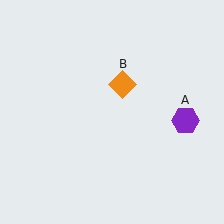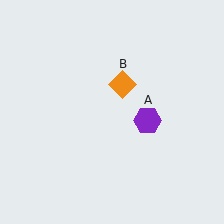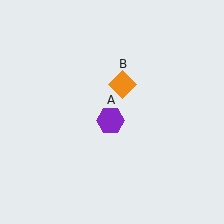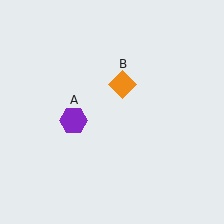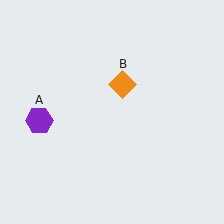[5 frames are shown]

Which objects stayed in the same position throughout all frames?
Orange diamond (object B) remained stationary.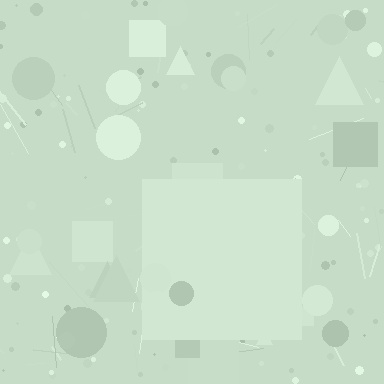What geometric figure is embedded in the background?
A square is embedded in the background.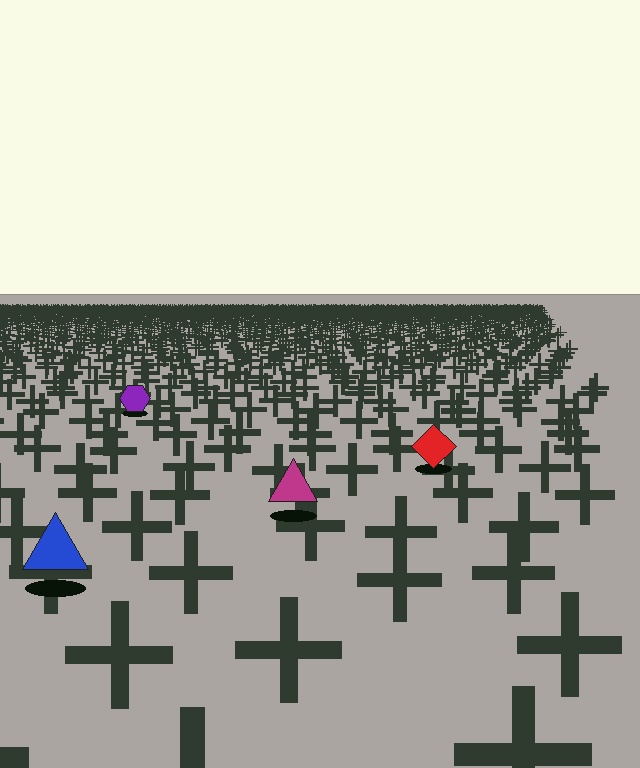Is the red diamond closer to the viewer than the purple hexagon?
Yes. The red diamond is closer — you can tell from the texture gradient: the ground texture is coarser near it.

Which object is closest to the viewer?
The blue triangle is closest. The texture marks near it are larger and more spread out.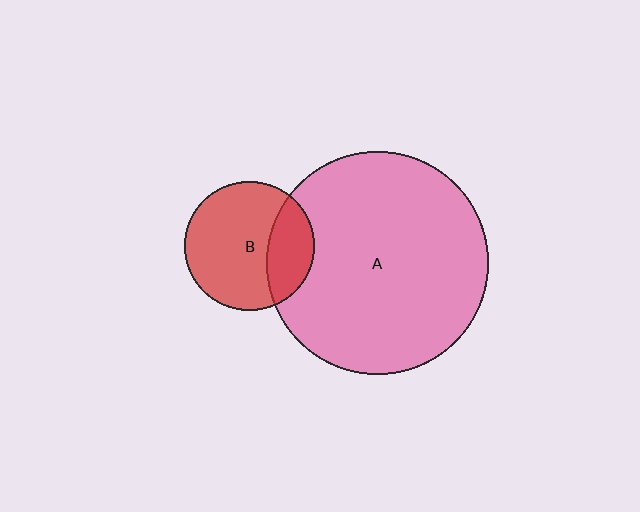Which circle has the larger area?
Circle A (pink).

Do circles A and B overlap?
Yes.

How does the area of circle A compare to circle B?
Approximately 3.0 times.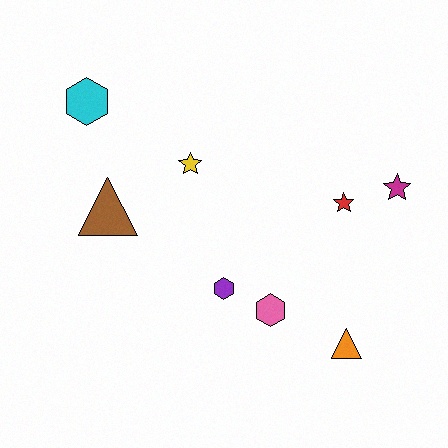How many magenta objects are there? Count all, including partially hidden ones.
There is 1 magenta object.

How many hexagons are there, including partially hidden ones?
There are 3 hexagons.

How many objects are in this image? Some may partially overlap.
There are 8 objects.